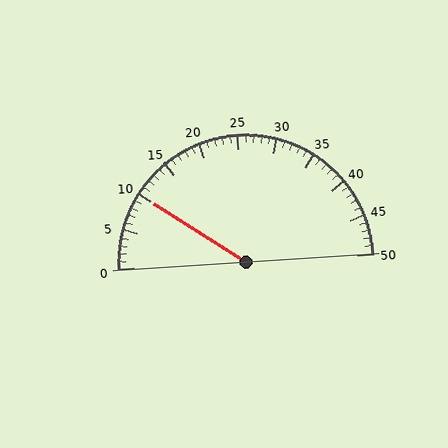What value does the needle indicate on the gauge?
The needle indicates approximately 10.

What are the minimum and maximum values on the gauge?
The gauge ranges from 0 to 50.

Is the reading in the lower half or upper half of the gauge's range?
The reading is in the lower half of the range (0 to 50).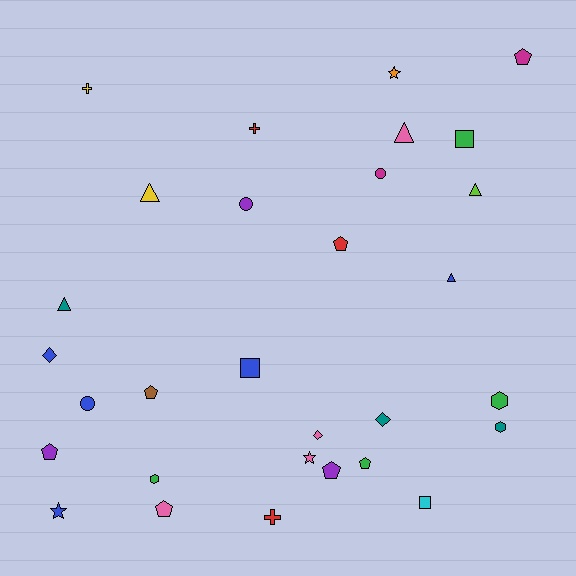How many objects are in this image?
There are 30 objects.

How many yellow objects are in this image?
There are 2 yellow objects.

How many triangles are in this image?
There are 5 triangles.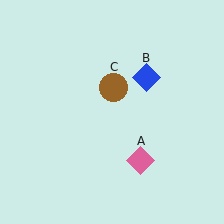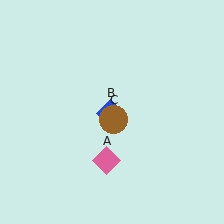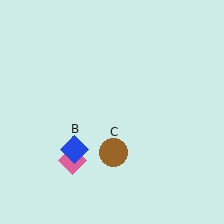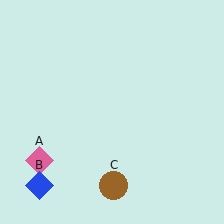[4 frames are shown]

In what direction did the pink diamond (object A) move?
The pink diamond (object A) moved left.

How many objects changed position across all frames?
3 objects changed position: pink diamond (object A), blue diamond (object B), brown circle (object C).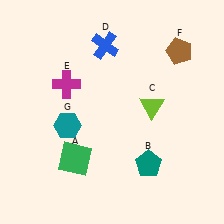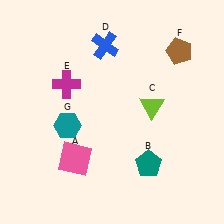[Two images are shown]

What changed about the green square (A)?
In Image 1, A is green. In Image 2, it changed to pink.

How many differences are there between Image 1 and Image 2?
There is 1 difference between the two images.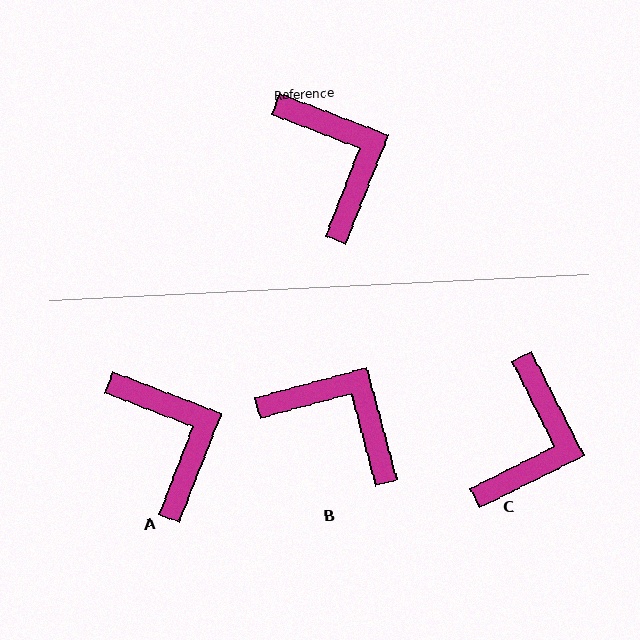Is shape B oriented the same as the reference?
No, it is off by about 36 degrees.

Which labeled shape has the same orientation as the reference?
A.